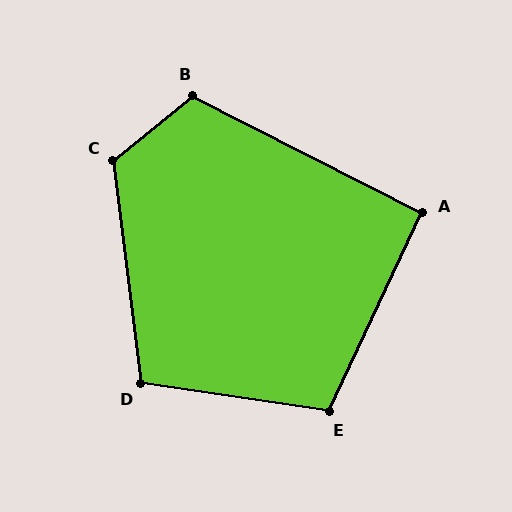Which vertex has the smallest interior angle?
A, at approximately 92 degrees.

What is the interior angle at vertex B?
Approximately 114 degrees (obtuse).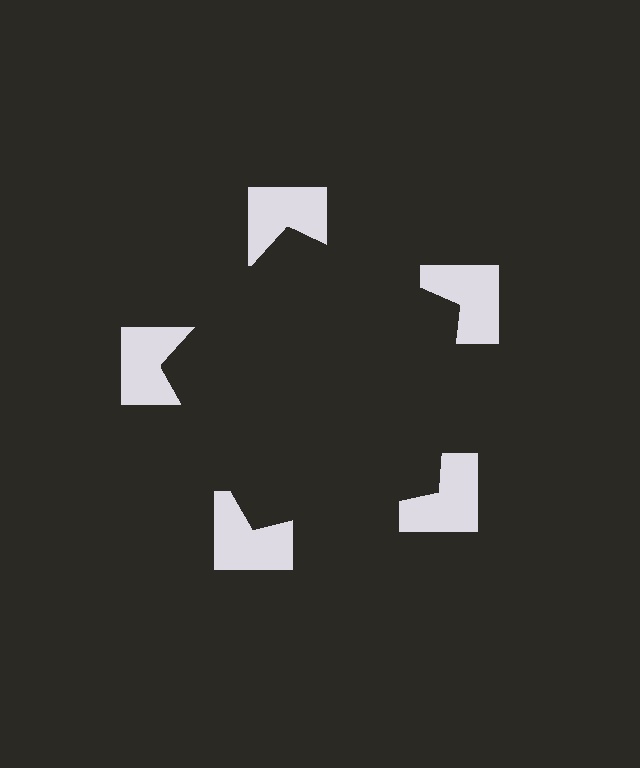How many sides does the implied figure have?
5 sides.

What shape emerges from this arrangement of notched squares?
An illusory pentagon — its edges are inferred from the aligned wedge cuts in the notched squares, not physically drawn.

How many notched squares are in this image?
There are 5 — one at each vertex of the illusory pentagon.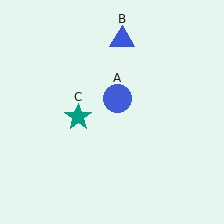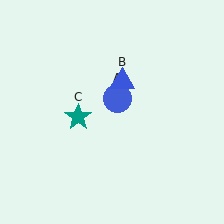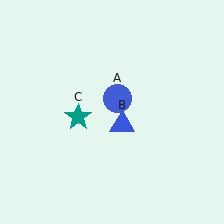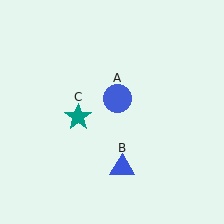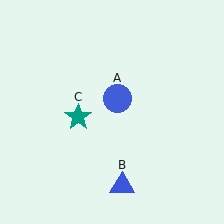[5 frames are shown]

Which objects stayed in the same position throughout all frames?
Blue circle (object A) and teal star (object C) remained stationary.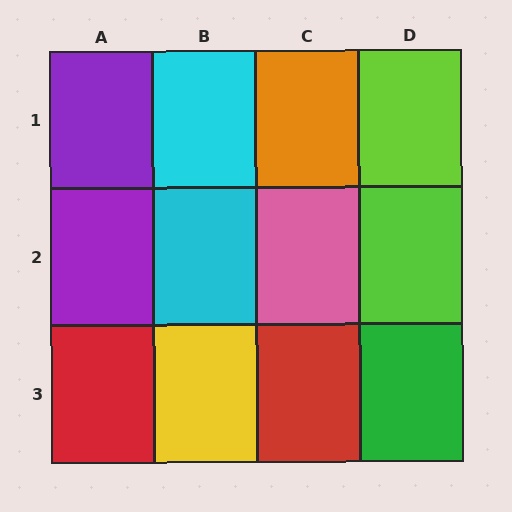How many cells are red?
2 cells are red.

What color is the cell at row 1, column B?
Cyan.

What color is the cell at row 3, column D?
Green.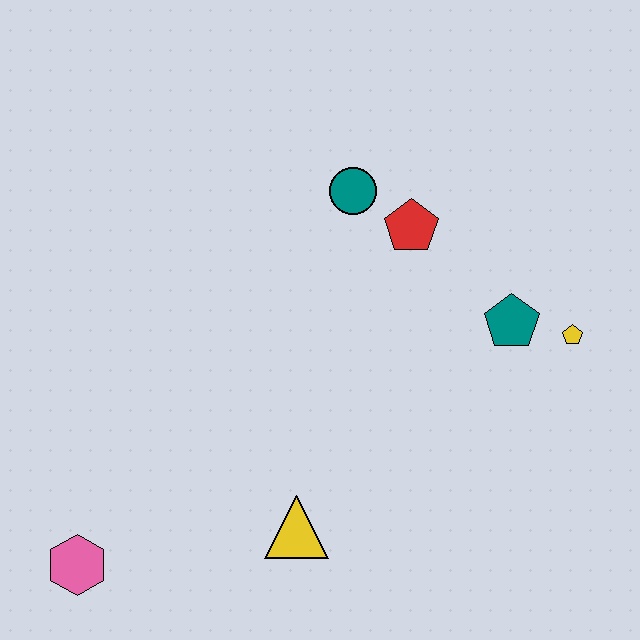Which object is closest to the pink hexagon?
The yellow triangle is closest to the pink hexagon.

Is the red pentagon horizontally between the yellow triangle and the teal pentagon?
Yes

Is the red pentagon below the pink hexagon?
No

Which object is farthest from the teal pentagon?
The pink hexagon is farthest from the teal pentagon.